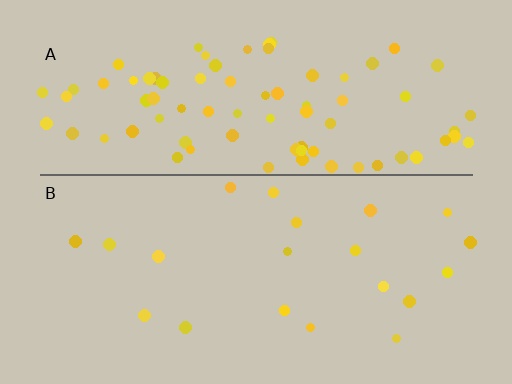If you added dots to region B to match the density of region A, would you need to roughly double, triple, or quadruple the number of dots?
Approximately quadruple.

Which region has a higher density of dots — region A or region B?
A (the top).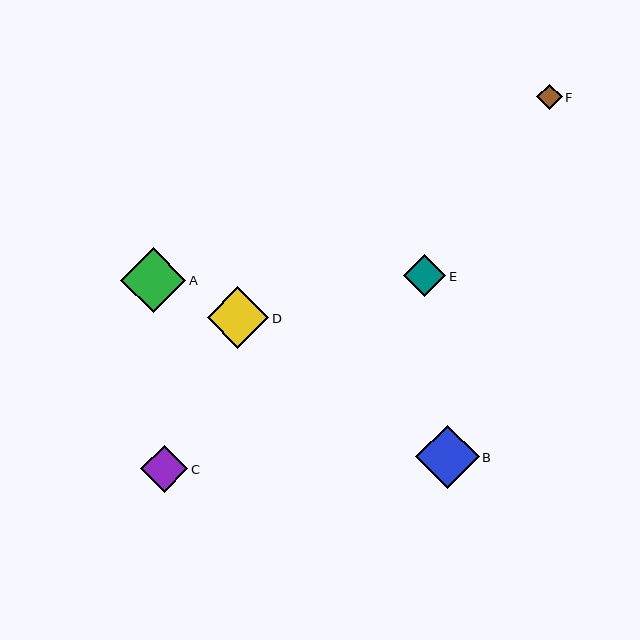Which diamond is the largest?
Diamond A is the largest with a size of approximately 65 pixels.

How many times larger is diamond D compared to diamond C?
Diamond D is approximately 1.3 times the size of diamond C.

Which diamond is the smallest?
Diamond F is the smallest with a size of approximately 26 pixels.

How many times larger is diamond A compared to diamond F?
Diamond A is approximately 2.5 times the size of diamond F.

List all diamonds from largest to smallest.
From largest to smallest: A, B, D, C, E, F.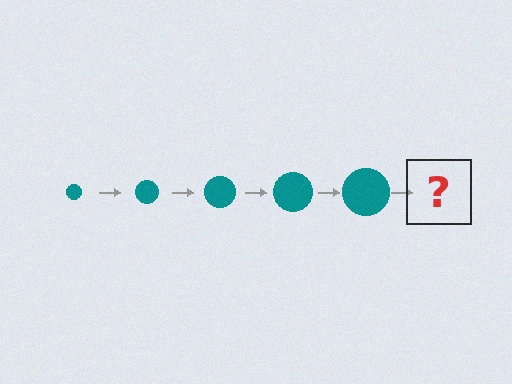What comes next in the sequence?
The next element should be a teal circle, larger than the previous one.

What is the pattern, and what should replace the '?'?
The pattern is that the circle gets progressively larger each step. The '?' should be a teal circle, larger than the previous one.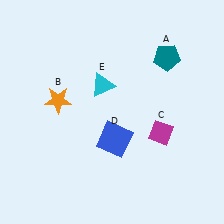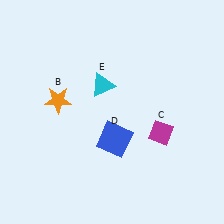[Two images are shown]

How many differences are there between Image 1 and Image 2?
There is 1 difference between the two images.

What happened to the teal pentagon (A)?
The teal pentagon (A) was removed in Image 2. It was in the top-right area of Image 1.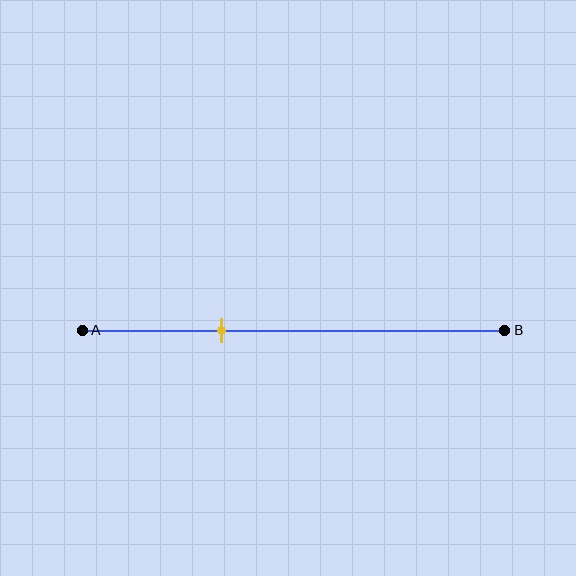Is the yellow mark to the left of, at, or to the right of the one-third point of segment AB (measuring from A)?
The yellow mark is approximately at the one-third point of segment AB.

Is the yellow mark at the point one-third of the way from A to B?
Yes, the mark is approximately at the one-third point.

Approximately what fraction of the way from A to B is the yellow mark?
The yellow mark is approximately 35% of the way from A to B.